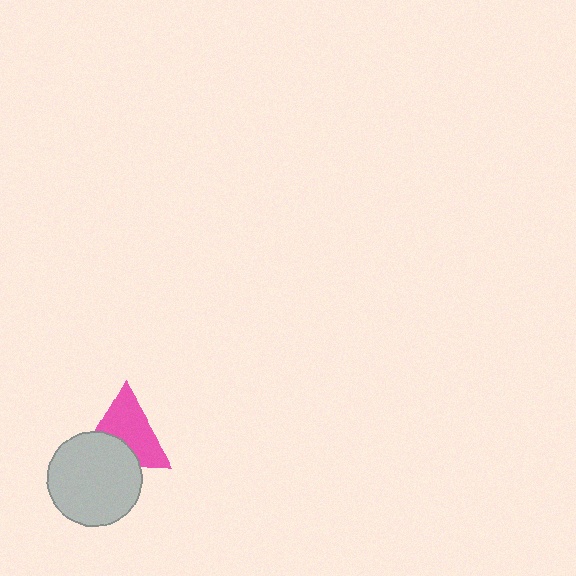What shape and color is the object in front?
The object in front is a light gray circle.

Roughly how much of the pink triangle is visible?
About half of it is visible (roughly 64%).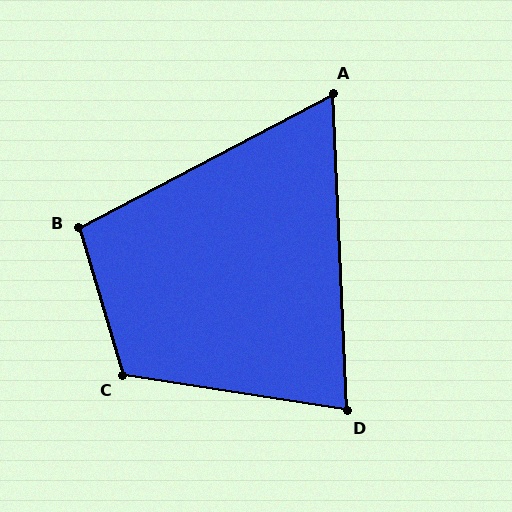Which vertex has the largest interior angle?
C, at approximately 115 degrees.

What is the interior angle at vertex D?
Approximately 79 degrees (acute).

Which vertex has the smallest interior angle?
A, at approximately 65 degrees.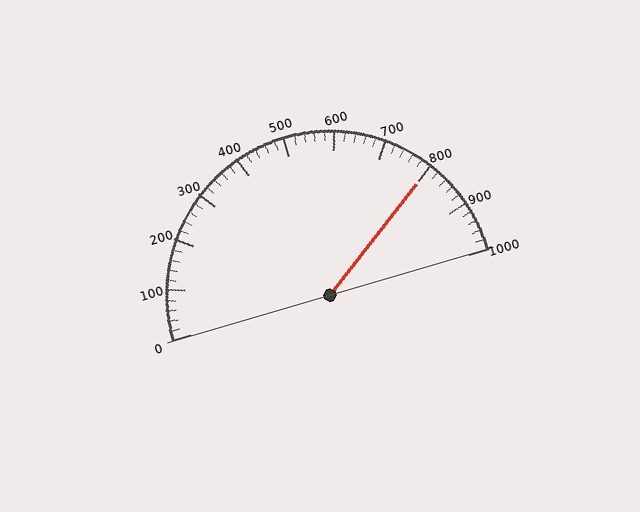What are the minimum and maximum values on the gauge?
The gauge ranges from 0 to 1000.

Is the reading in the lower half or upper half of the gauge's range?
The reading is in the upper half of the range (0 to 1000).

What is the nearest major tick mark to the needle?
The nearest major tick mark is 800.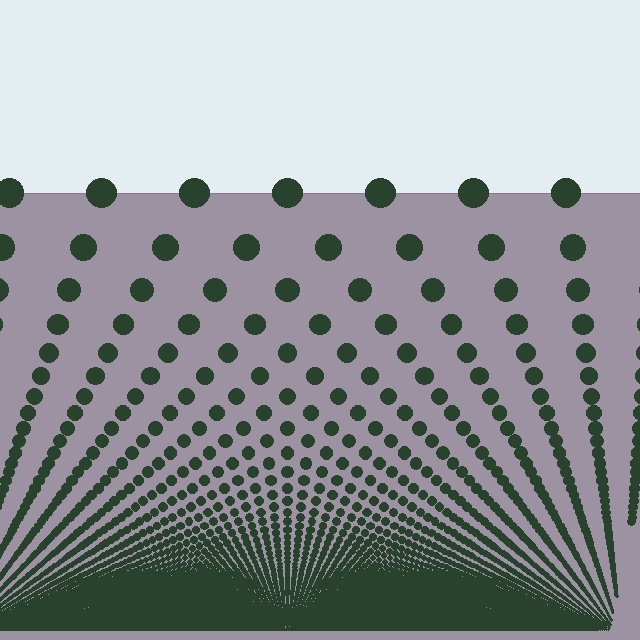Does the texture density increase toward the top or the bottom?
Density increases toward the bottom.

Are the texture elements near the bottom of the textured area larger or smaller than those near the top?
Smaller. The gradient is inverted — elements near the bottom are smaller and denser.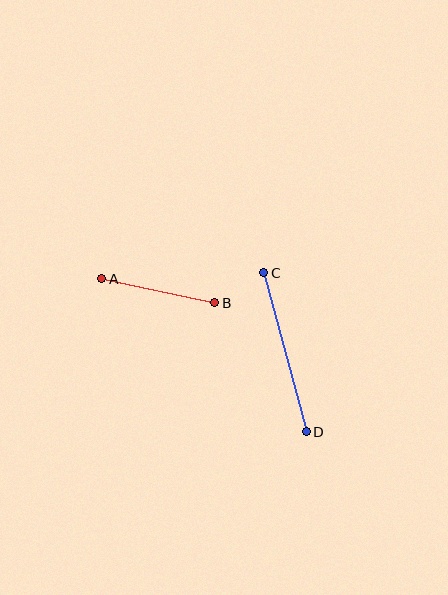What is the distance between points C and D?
The distance is approximately 165 pixels.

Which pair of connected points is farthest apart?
Points C and D are farthest apart.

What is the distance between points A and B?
The distance is approximately 115 pixels.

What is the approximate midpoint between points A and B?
The midpoint is at approximately (158, 291) pixels.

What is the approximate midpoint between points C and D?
The midpoint is at approximately (285, 352) pixels.